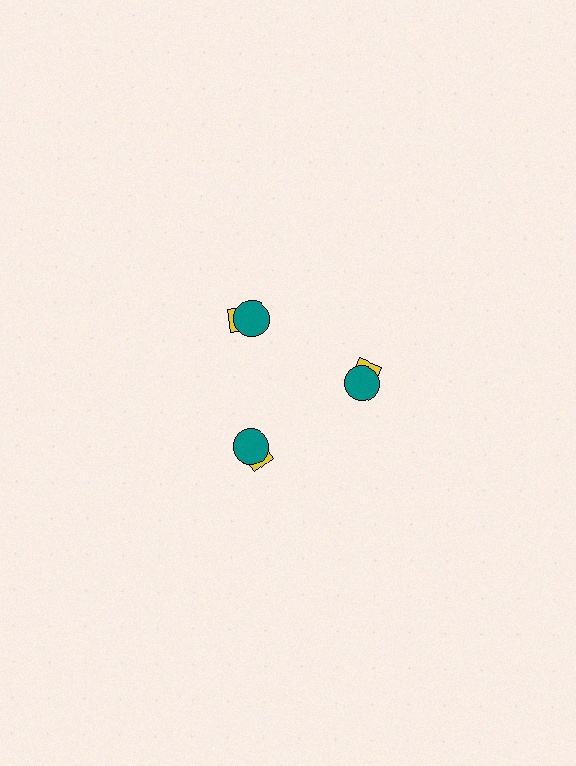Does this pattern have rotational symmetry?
Yes, this pattern has 3-fold rotational symmetry. It looks the same after rotating 120 degrees around the center.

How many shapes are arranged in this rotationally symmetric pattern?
There are 6 shapes, arranged in 3 groups of 2.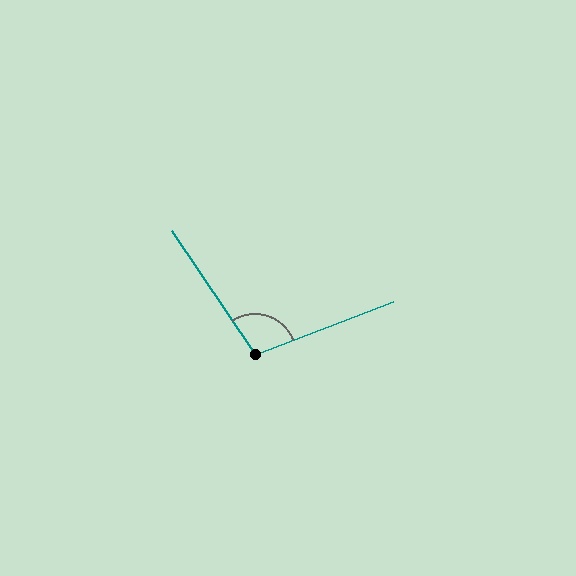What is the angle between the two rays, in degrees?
Approximately 103 degrees.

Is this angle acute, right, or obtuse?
It is obtuse.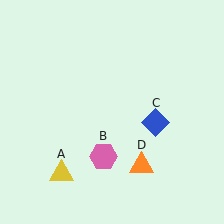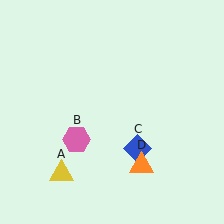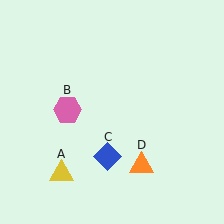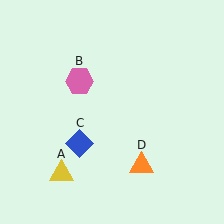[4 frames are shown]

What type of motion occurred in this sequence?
The pink hexagon (object B), blue diamond (object C) rotated clockwise around the center of the scene.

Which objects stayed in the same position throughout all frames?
Yellow triangle (object A) and orange triangle (object D) remained stationary.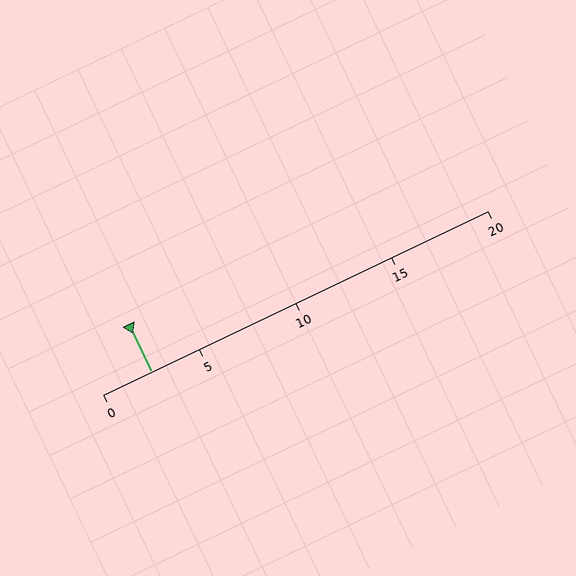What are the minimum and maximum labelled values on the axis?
The axis runs from 0 to 20.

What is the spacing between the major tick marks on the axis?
The major ticks are spaced 5 apart.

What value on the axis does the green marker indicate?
The marker indicates approximately 2.5.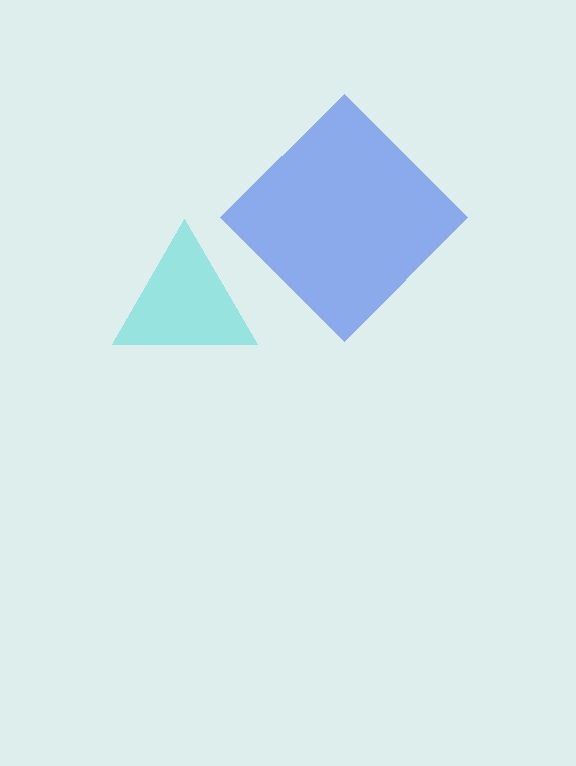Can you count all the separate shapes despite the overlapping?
Yes, there are 2 separate shapes.